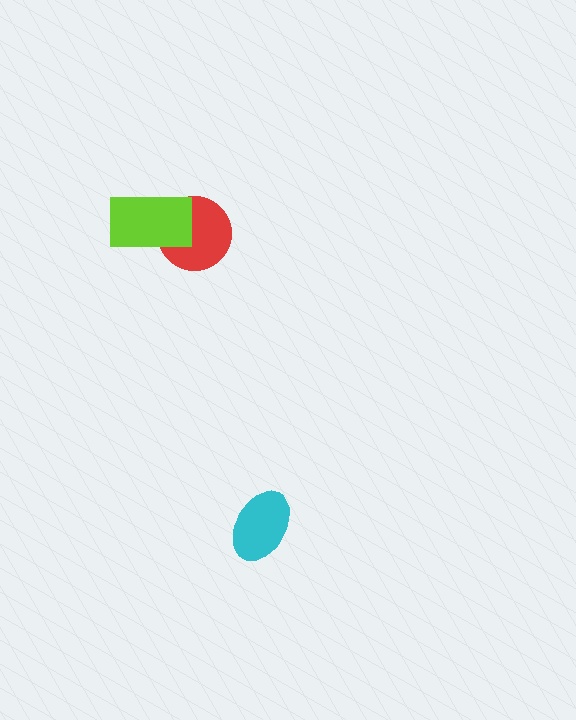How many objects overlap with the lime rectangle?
1 object overlaps with the lime rectangle.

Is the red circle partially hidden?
Yes, it is partially covered by another shape.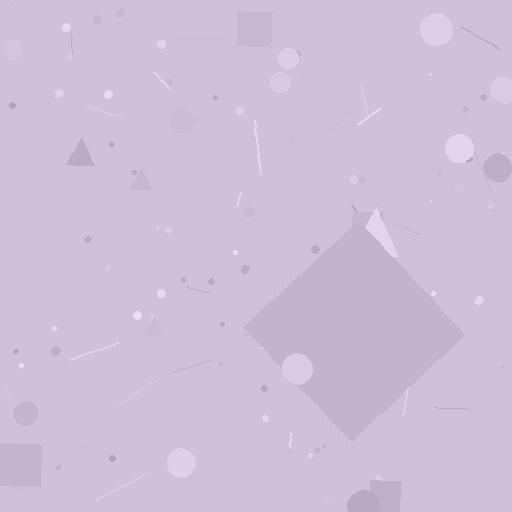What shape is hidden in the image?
A diamond is hidden in the image.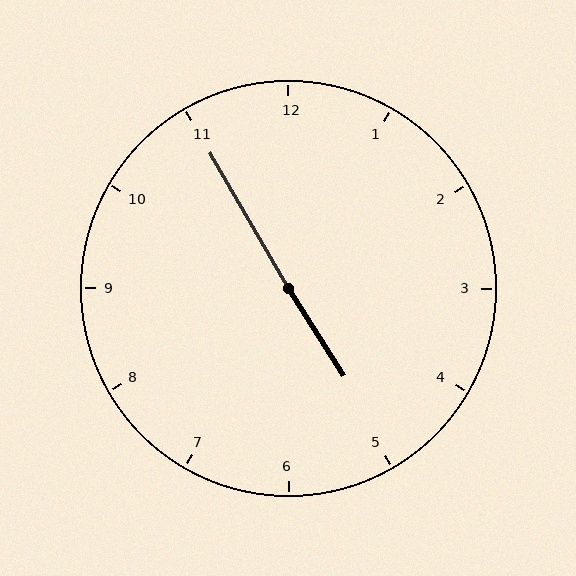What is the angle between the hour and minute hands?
Approximately 178 degrees.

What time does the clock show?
4:55.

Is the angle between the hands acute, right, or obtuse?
It is obtuse.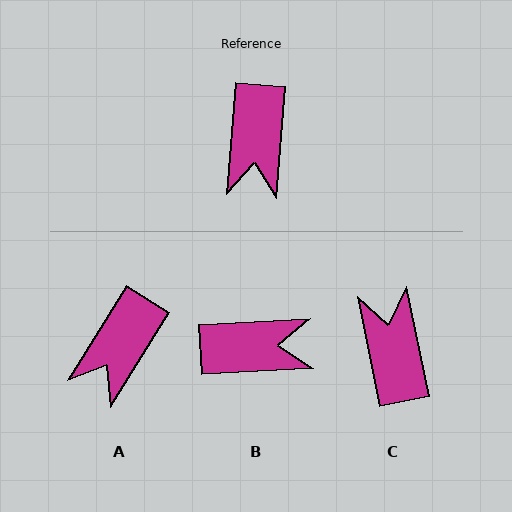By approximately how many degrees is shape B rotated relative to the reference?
Approximately 98 degrees counter-clockwise.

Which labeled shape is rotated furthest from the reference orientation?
C, about 164 degrees away.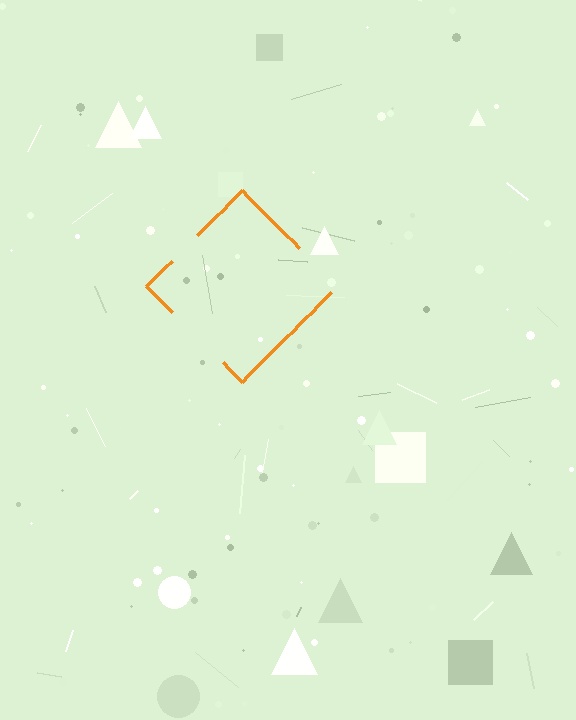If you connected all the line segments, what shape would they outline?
They would outline a diamond.